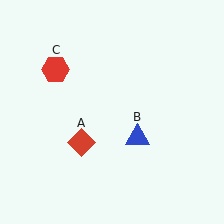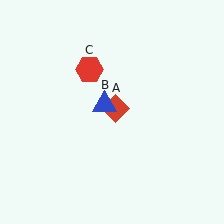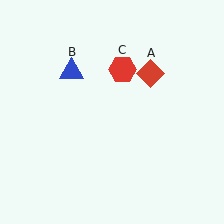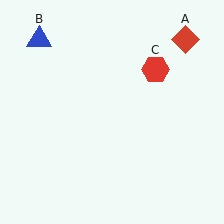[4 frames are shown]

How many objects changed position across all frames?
3 objects changed position: red diamond (object A), blue triangle (object B), red hexagon (object C).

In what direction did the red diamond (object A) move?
The red diamond (object A) moved up and to the right.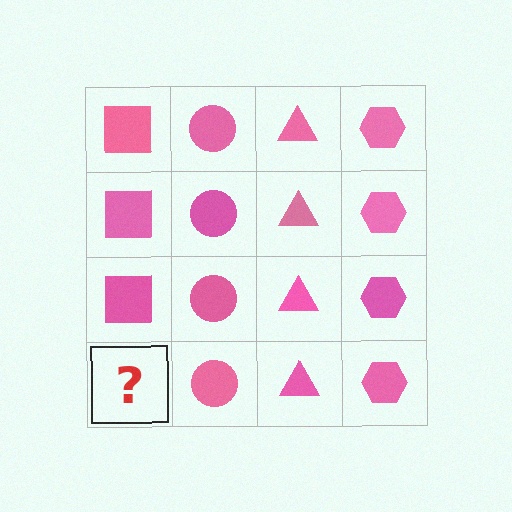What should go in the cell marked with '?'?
The missing cell should contain a pink square.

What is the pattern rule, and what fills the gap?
The rule is that each column has a consistent shape. The gap should be filled with a pink square.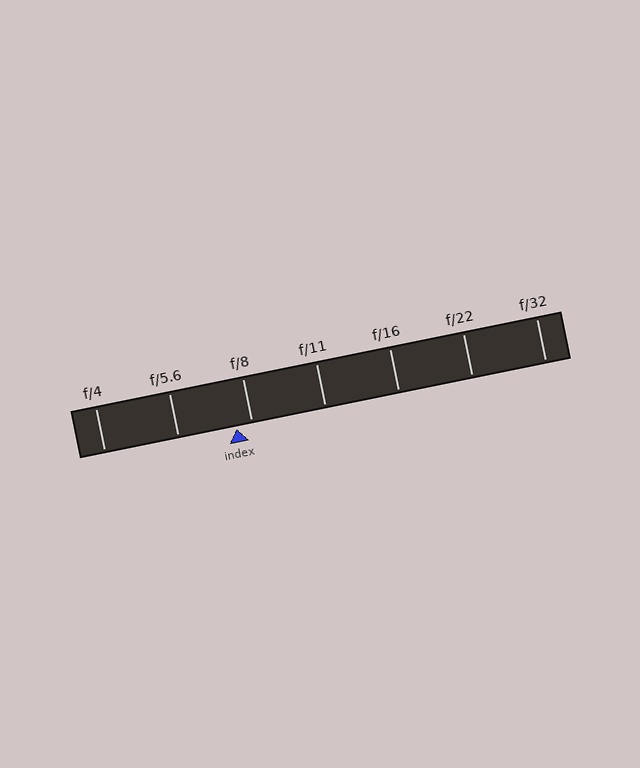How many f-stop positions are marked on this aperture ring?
There are 7 f-stop positions marked.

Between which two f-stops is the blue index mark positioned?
The index mark is between f/5.6 and f/8.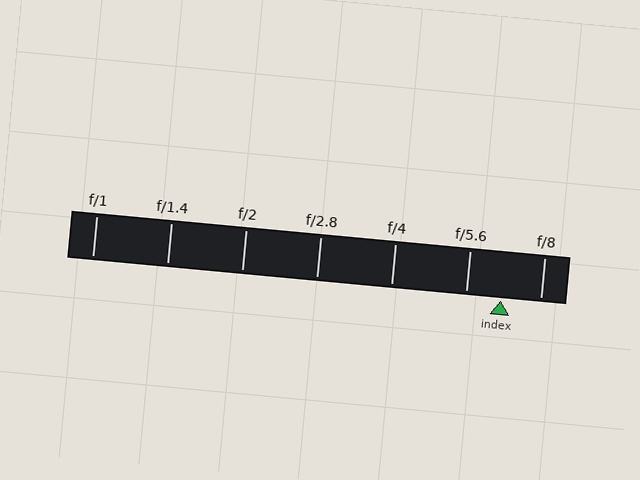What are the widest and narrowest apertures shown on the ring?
The widest aperture shown is f/1 and the narrowest is f/8.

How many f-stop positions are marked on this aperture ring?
There are 7 f-stop positions marked.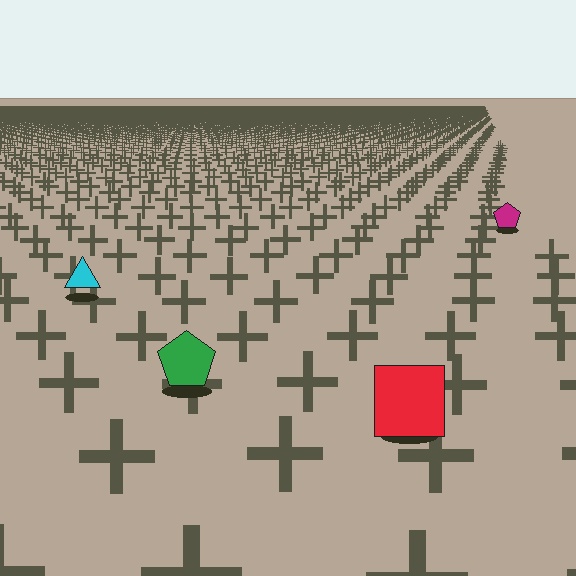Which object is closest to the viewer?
The red square is closest. The texture marks near it are larger and more spread out.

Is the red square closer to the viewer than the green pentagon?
Yes. The red square is closer — you can tell from the texture gradient: the ground texture is coarser near it.